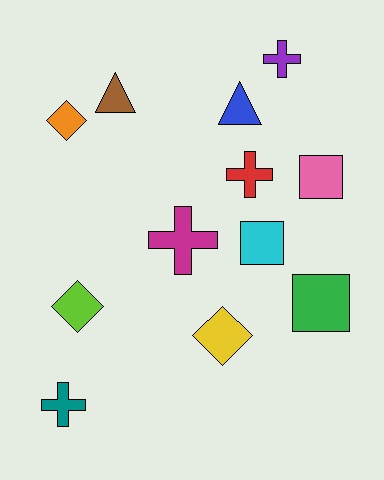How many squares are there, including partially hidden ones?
There are 3 squares.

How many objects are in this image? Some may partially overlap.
There are 12 objects.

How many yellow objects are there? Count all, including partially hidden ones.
There is 1 yellow object.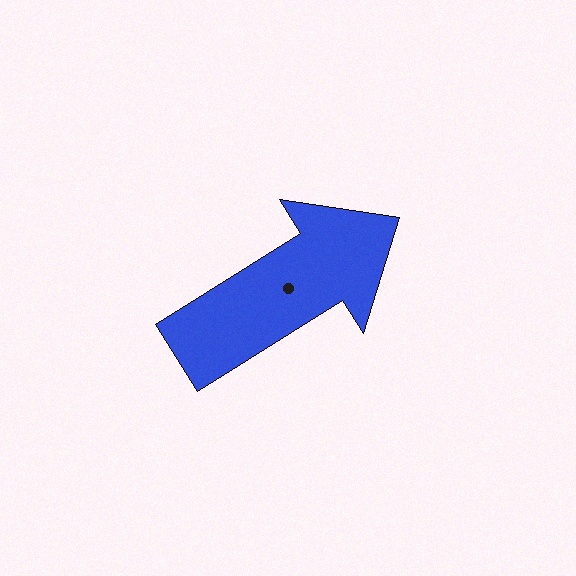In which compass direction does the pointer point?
Northeast.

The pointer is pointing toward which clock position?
Roughly 2 o'clock.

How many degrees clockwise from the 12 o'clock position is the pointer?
Approximately 58 degrees.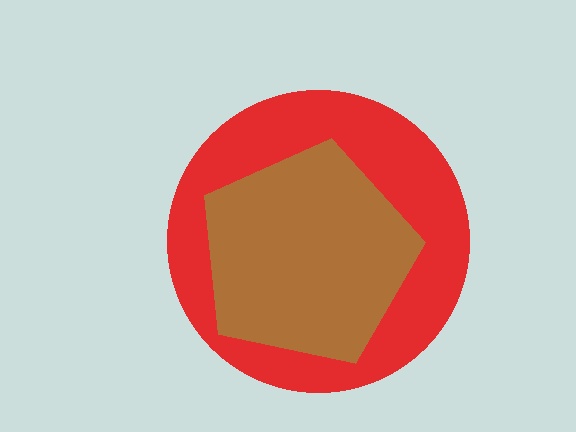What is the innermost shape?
The brown pentagon.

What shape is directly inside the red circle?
The brown pentagon.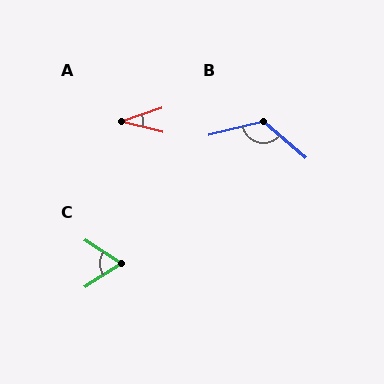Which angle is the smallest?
A, at approximately 32 degrees.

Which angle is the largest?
B, at approximately 126 degrees.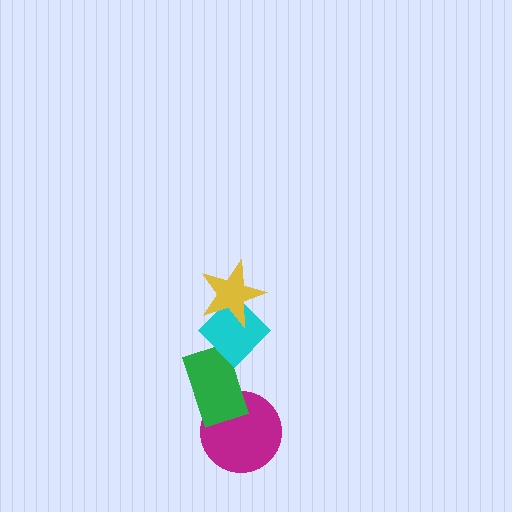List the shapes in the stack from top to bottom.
From top to bottom: the yellow star, the cyan diamond, the green rectangle, the magenta circle.